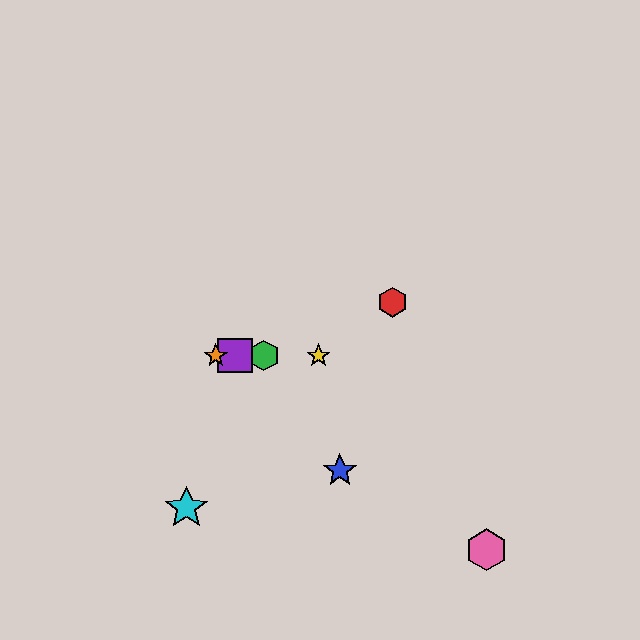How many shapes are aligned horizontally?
4 shapes (the green hexagon, the yellow star, the purple square, the orange star) are aligned horizontally.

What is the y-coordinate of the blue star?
The blue star is at y≈470.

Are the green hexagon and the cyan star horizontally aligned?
No, the green hexagon is at y≈356 and the cyan star is at y≈508.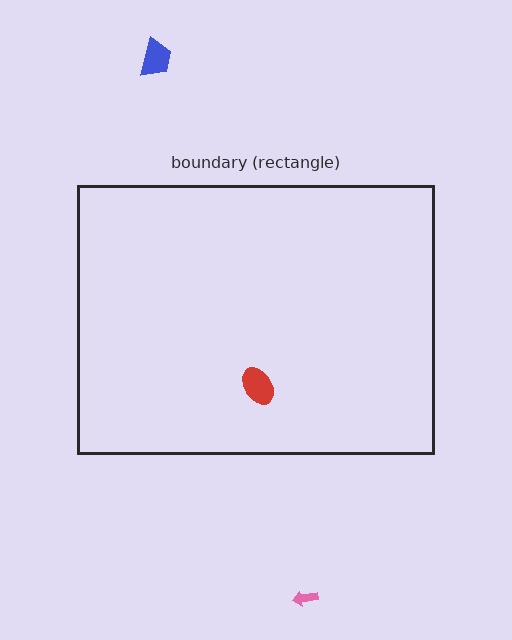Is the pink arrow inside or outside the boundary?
Outside.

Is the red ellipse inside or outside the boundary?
Inside.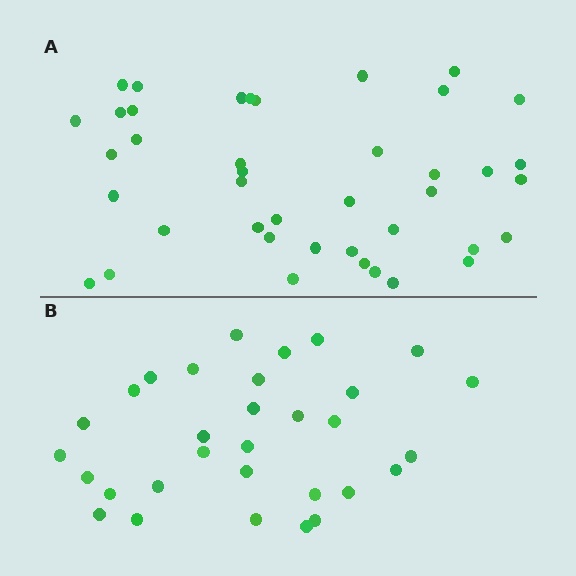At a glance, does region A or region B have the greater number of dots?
Region A (the top region) has more dots.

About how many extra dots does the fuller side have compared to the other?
Region A has roughly 10 or so more dots than region B.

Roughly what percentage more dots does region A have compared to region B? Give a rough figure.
About 30% more.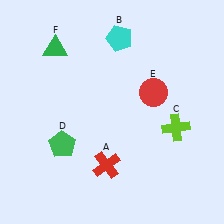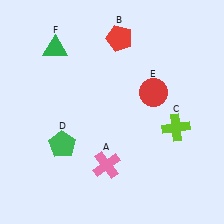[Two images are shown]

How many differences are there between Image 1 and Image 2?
There are 2 differences between the two images.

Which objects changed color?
A changed from red to pink. B changed from cyan to red.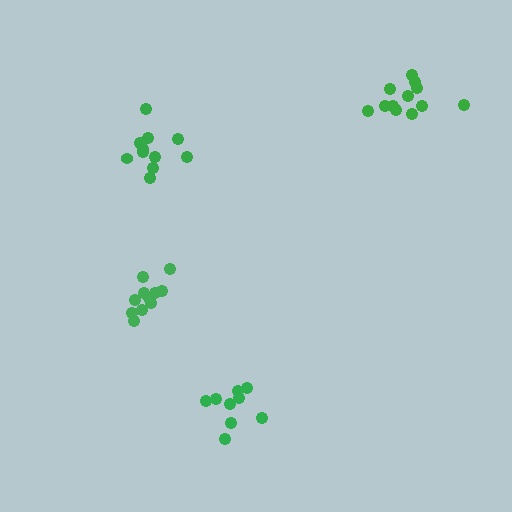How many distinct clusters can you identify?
There are 4 distinct clusters.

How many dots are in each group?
Group 1: 9 dots, Group 2: 11 dots, Group 3: 11 dots, Group 4: 12 dots (43 total).